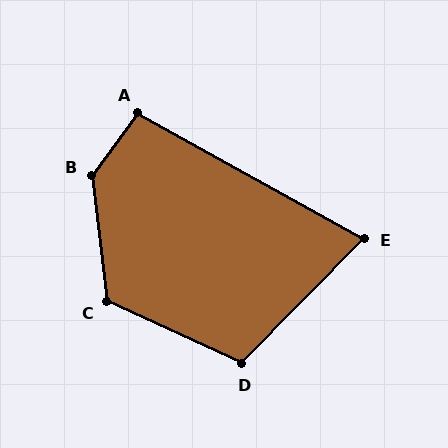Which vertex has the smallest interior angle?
E, at approximately 75 degrees.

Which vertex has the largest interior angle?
B, at approximately 137 degrees.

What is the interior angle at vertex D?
Approximately 110 degrees (obtuse).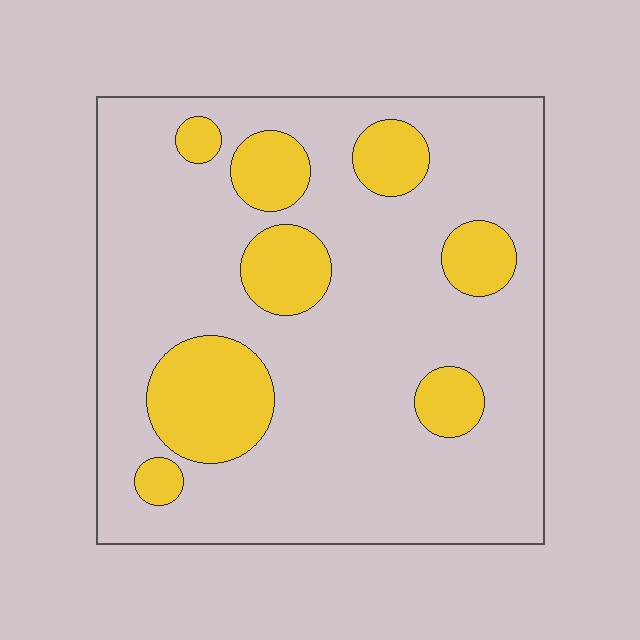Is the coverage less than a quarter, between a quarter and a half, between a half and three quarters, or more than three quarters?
Less than a quarter.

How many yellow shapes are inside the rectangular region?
8.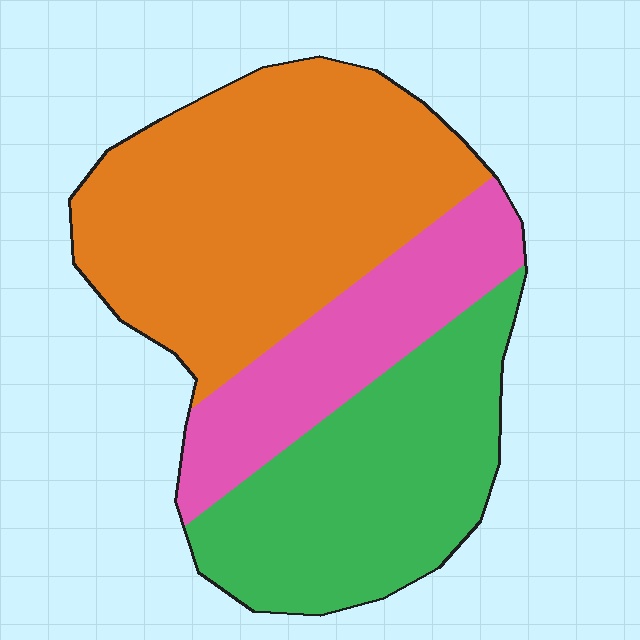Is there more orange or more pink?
Orange.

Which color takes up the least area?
Pink, at roughly 20%.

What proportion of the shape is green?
Green takes up about one third (1/3) of the shape.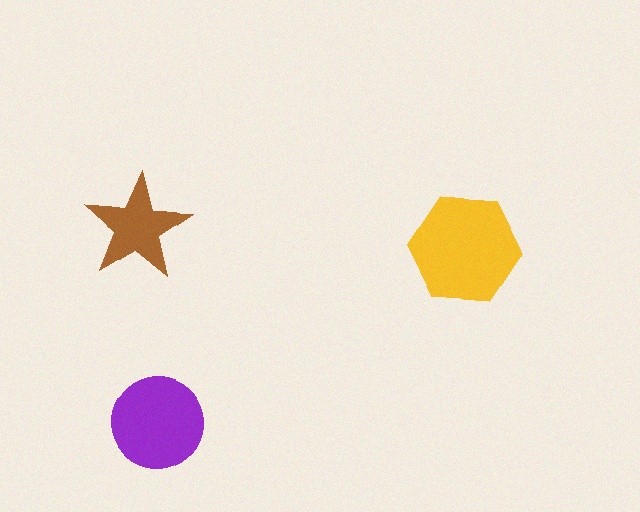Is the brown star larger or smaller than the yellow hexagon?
Smaller.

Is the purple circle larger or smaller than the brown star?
Larger.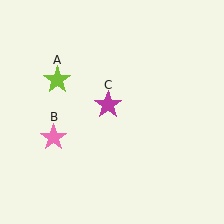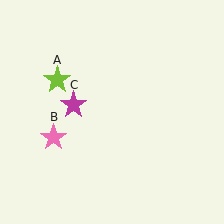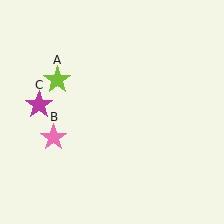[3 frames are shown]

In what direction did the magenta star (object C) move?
The magenta star (object C) moved left.